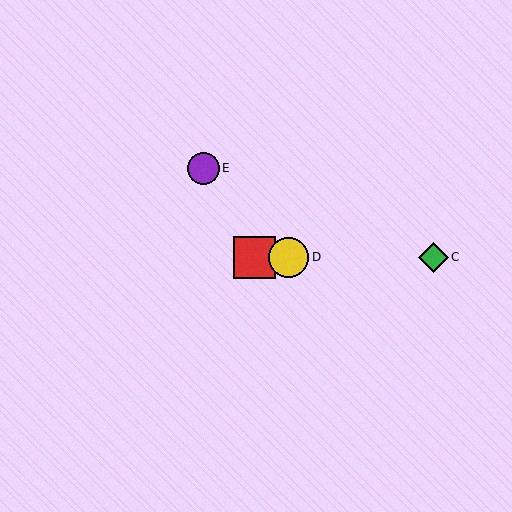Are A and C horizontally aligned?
Yes, both are at y≈257.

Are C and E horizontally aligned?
No, C is at y≈257 and E is at y≈168.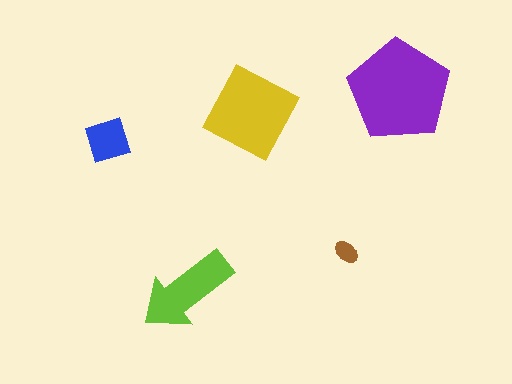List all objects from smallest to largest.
The brown ellipse, the blue diamond, the lime arrow, the yellow square, the purple pentagon.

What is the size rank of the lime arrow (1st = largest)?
3rd.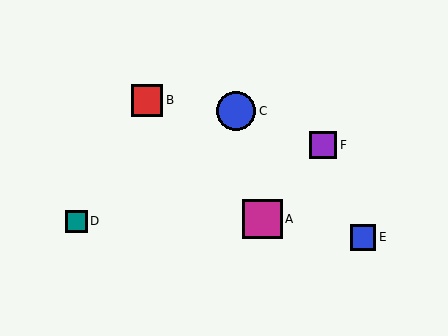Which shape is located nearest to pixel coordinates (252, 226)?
The magenta square (labeled A) at (262, 219) is nearest to that location.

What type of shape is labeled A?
Shape A is a magenta square.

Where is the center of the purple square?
The center of the purple square is at (323, 145).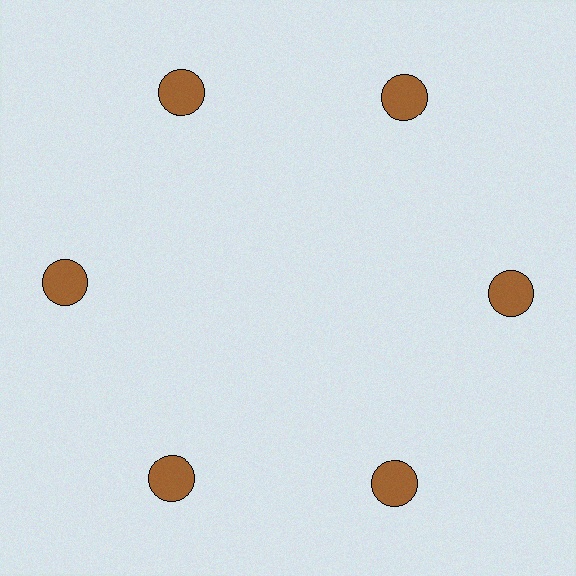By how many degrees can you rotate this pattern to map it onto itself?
The pattern maps onto itself every 60 degrees of rotation.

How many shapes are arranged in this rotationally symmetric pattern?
There are 6 shapes, arranged in 6 groups of 1.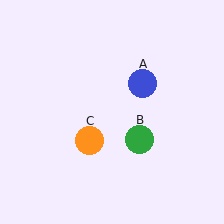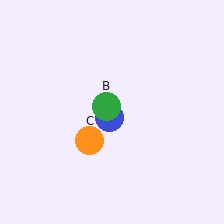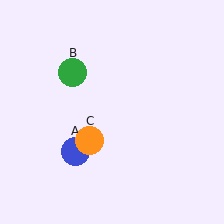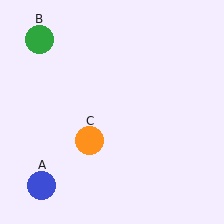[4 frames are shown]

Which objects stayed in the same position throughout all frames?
Orange circle (object C) remained stationary.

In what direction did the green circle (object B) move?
The green circle (object B) moved up and to the left.